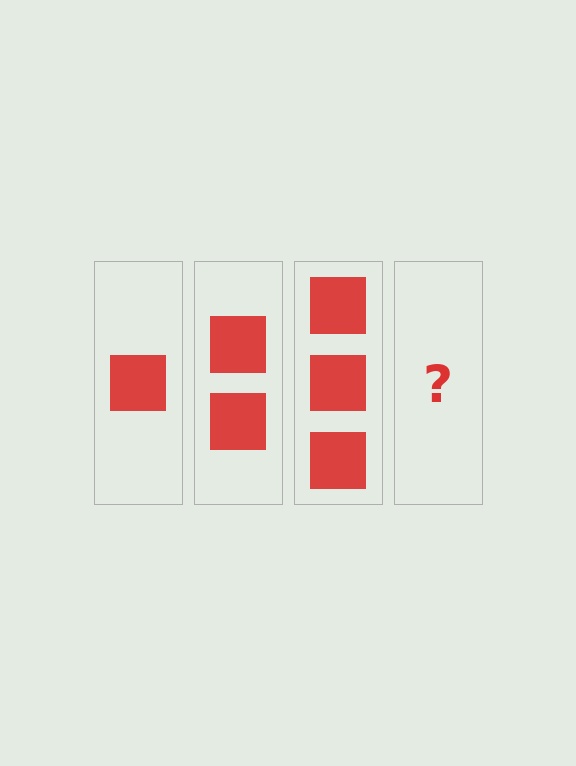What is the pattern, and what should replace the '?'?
The pattern is that each step adds one more square. The '?' should be 4 squares.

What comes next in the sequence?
The next element should be 4 squares.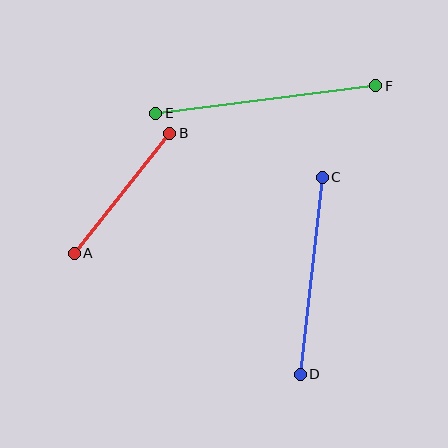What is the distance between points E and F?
The distance is approximately 222 pixels.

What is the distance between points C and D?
The distance is approximately 198 pixels.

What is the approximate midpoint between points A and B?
The midpoint is at approximately (122, 193) pixels.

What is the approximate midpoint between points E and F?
The midpoint is at approximately (266, 100) pixels.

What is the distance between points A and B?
The distance is approximately 153 pixels.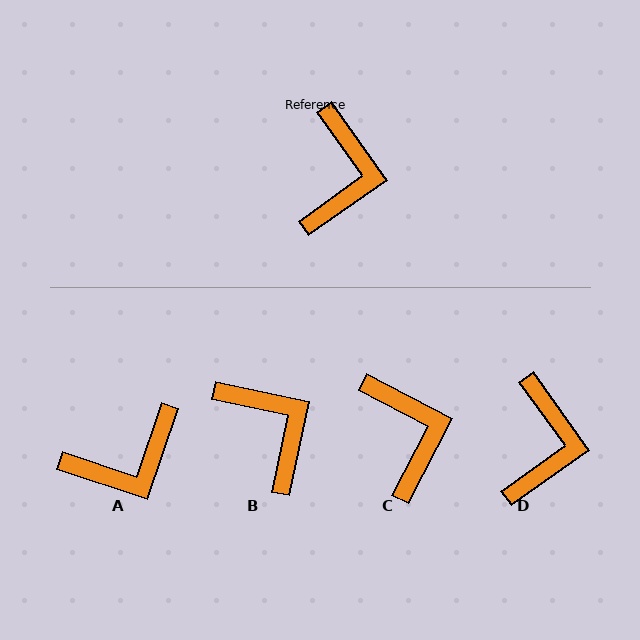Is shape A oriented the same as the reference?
No, it is off by about 54 degrees.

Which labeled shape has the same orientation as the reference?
D.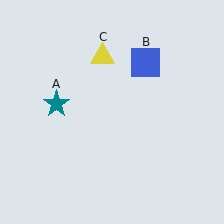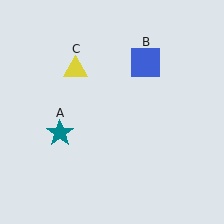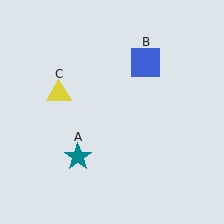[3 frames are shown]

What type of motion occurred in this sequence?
The teal star (object A), yellow triangle (object C) rotated counterclockwise around the center of the scene.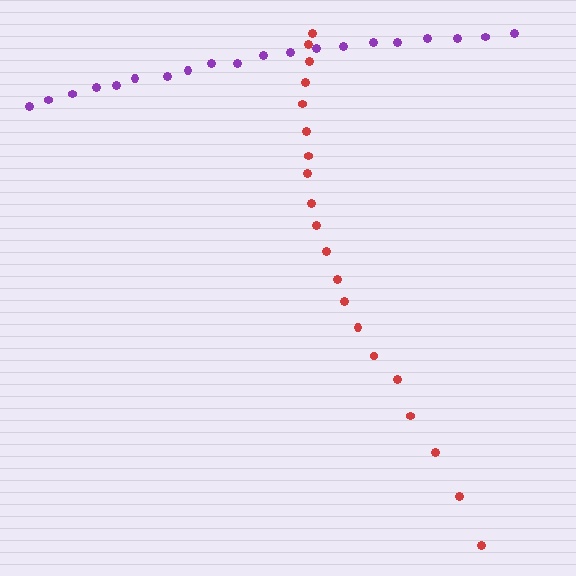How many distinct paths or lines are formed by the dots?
There are 2 distinct paths.